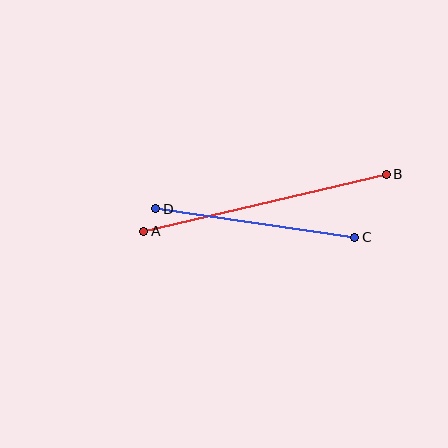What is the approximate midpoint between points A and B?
The midpoint is at approximately (265, 203) pixels.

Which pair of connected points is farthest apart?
Points A and B are farthest apart.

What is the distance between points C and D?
The distance is approximately 201 pixels.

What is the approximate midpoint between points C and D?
The midpoint is at approximately (255, 223) pixels.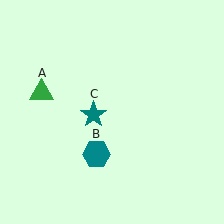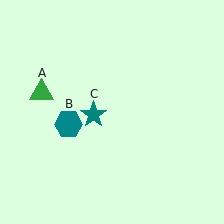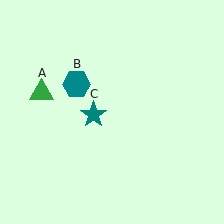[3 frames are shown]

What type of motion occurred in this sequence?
The teal hexagon (object B) rotated clockwise around the center of the scene.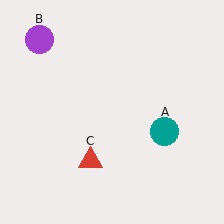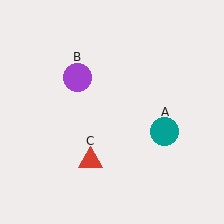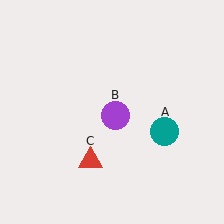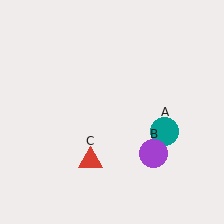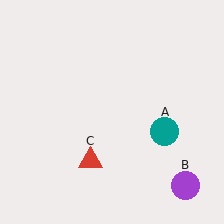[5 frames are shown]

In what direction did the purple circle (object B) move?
The purple circle (object B) moved down and to the right.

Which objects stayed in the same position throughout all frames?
Teal circle (object A) and red triangle (object C) remained stationary.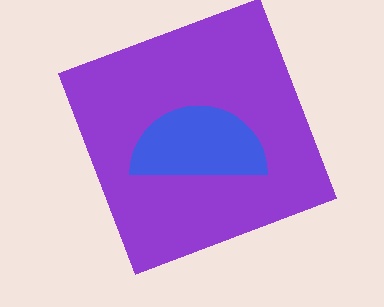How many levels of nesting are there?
2.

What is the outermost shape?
The purple square.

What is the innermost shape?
The blue semicircle.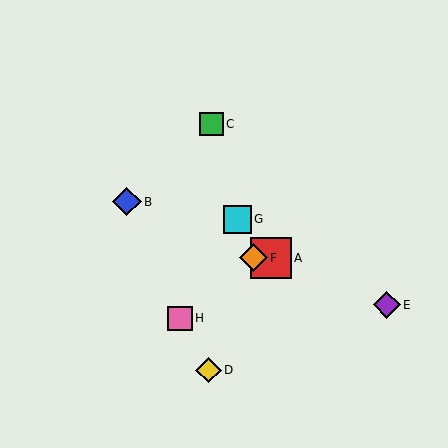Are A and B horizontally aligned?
No, A is at y≈258 and B is at y≈202.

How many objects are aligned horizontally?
2 objects (A, F) are aligned horizontally.